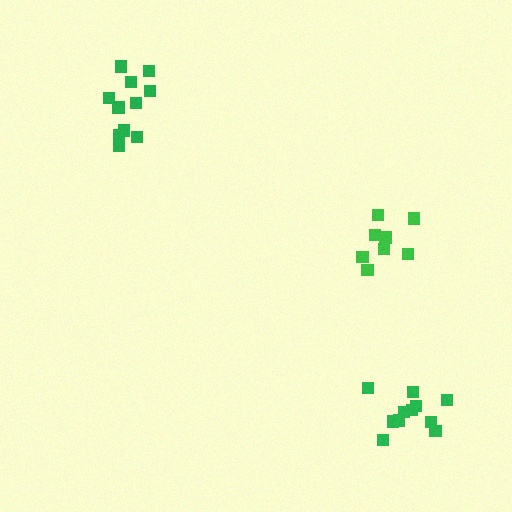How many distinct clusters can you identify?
There are 3 distinct clusters.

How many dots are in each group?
Group 1: 8 dots, Group 2: 11 dots, Group 3: 11 dots (30 total).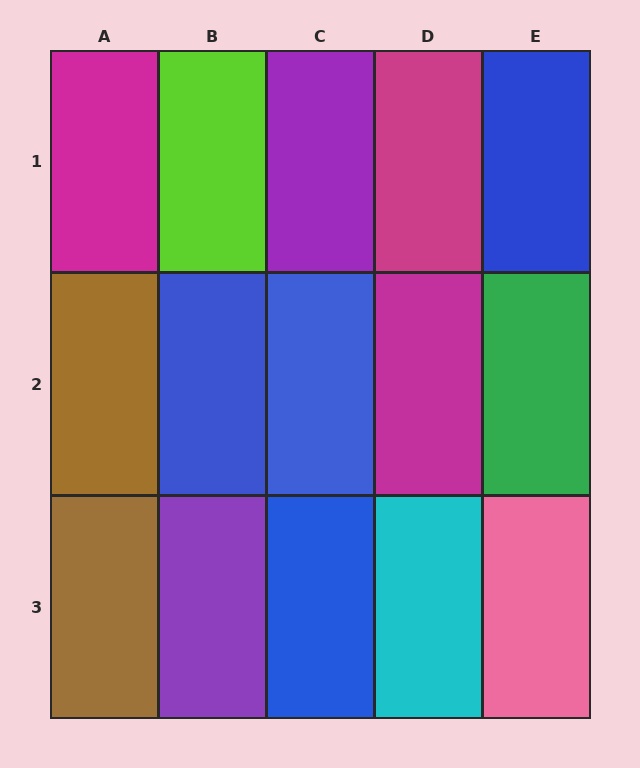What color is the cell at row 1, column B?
Lime.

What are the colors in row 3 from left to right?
Brown, purple, blue, cyan, pink.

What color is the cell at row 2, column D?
Magenta.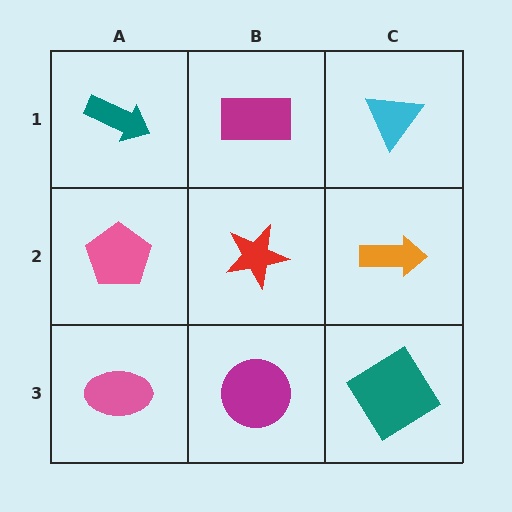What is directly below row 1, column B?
A red star.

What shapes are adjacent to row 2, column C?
A cyan triangle (row 1, column C), a teal diamond (row 3, column C), a red star (row 2, column B).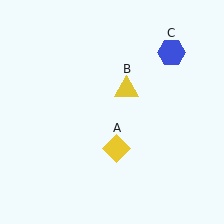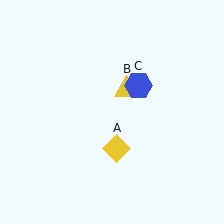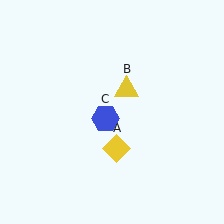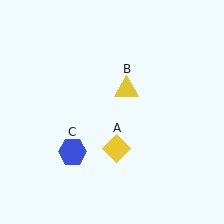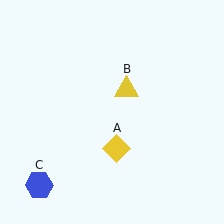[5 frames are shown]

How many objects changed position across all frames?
1 object changed position: blue hexagon (object C).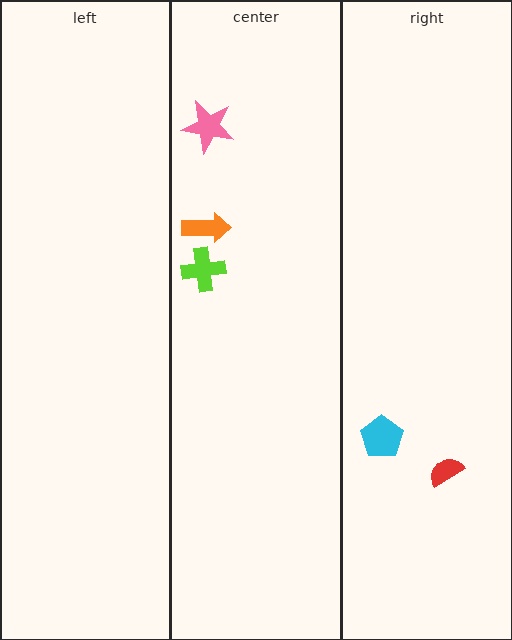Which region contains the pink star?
The center region.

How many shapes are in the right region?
2.